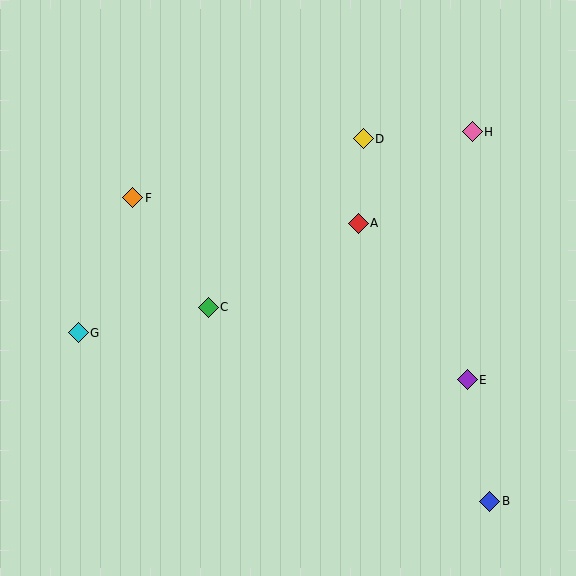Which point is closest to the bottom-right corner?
Point B is closest to the bottom-right corner.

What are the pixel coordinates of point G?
Point G is at (78, 333).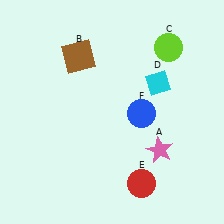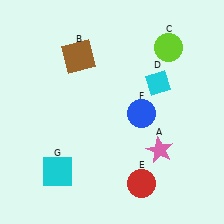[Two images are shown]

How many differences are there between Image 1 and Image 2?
There is 1 difference between the two images.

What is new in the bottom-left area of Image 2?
A cyan square (G) was added in the bottom-left area of Image 2.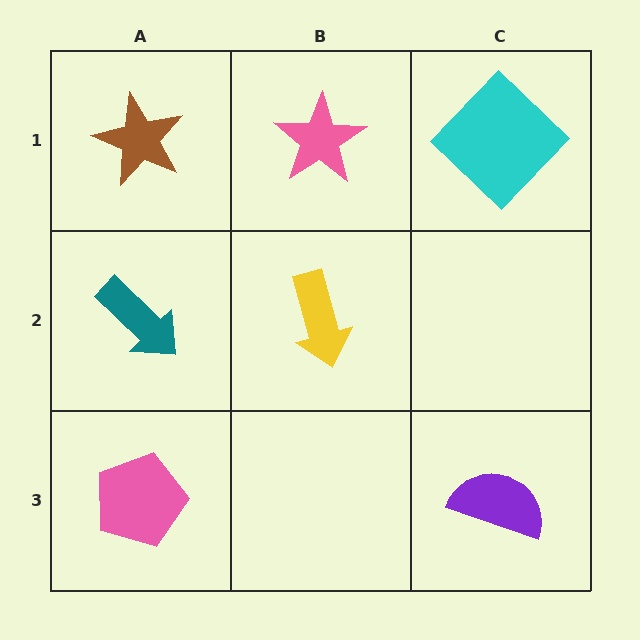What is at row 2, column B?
A yellow arrow.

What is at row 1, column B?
A pink star.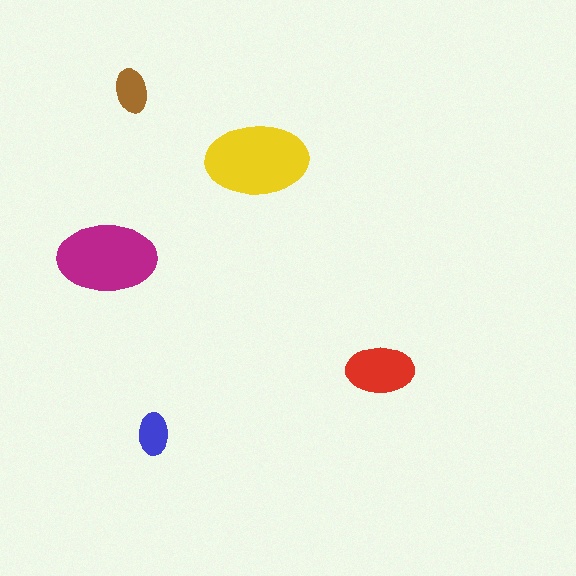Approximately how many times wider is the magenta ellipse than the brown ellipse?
About 2 times wider.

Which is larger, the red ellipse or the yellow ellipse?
The yellow one.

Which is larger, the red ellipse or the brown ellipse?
The red one.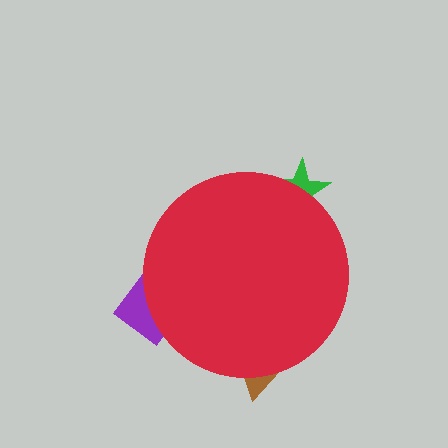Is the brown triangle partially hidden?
Yes, the brown triangle is partially hidden behind the red circle.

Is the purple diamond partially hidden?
Yes, the purple diamond is partially hidden behind the red circle.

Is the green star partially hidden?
Yes, the green star is partially hidden behind the red circle.